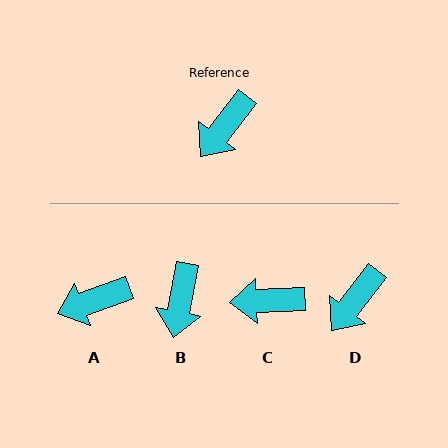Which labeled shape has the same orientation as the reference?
D.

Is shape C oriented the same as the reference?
No, it is off by about 50 degrees.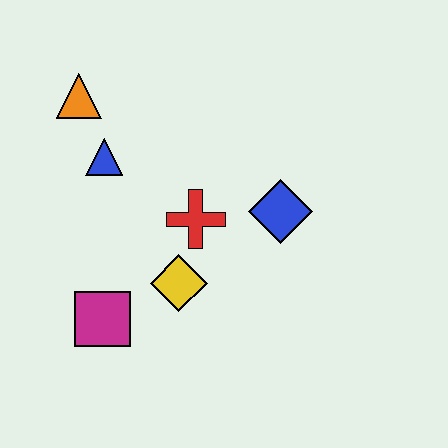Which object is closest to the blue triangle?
The orange triangle is closest to the blue triangle.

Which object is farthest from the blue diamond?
The orange triangle is farthest from the blue diamond.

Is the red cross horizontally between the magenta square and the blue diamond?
Yes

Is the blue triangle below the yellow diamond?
No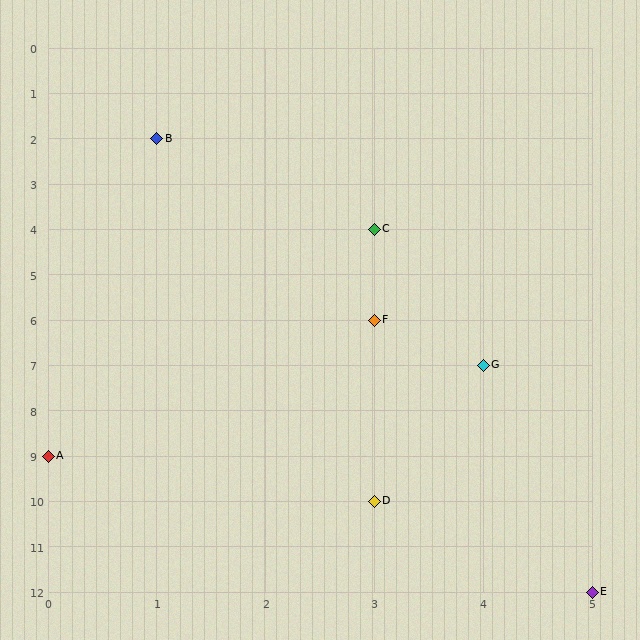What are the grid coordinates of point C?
Point C is at grid coordinates (3, 4).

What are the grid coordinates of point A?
Point A is at grid coordinates (0, 9).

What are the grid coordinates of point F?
Point F is at grid coordinates (3, 6).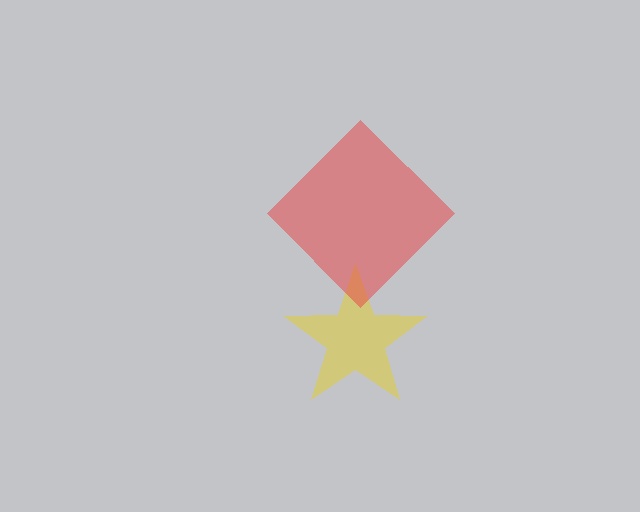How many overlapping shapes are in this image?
There are 2 overlapping shapes in the image.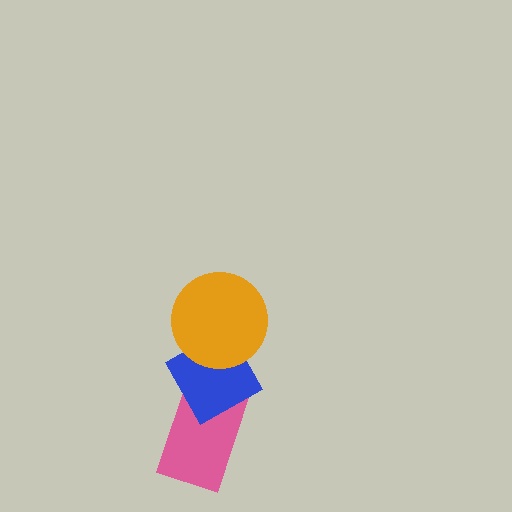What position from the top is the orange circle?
The orange circle is 1st from the top.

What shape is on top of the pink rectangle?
The blue diamond is on top of the pink rectangle.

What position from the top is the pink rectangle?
The pink rectangle is 3rd from the top.